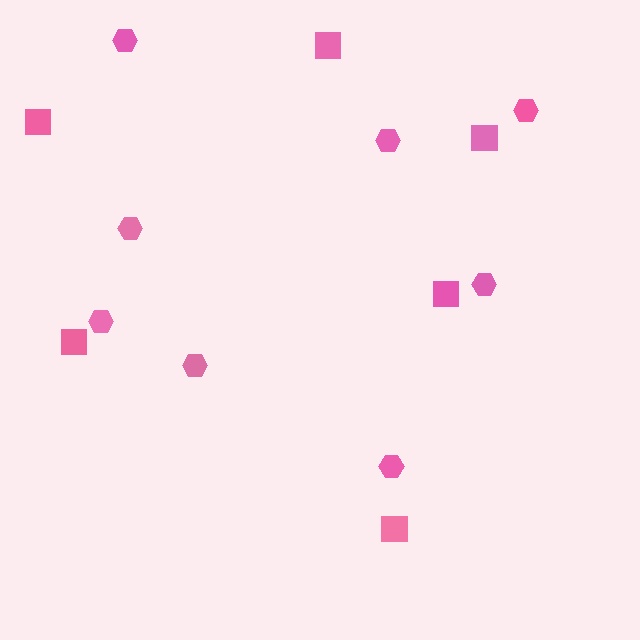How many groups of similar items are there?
There are 2 groups: one group of hexagons (8) and one group of squares (6).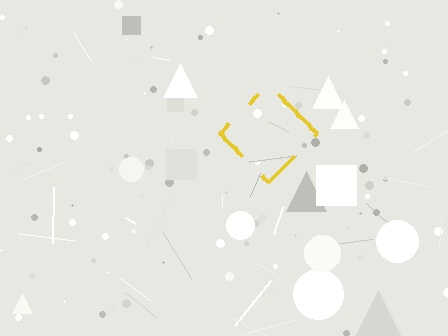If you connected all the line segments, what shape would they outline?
They would outline a diamond.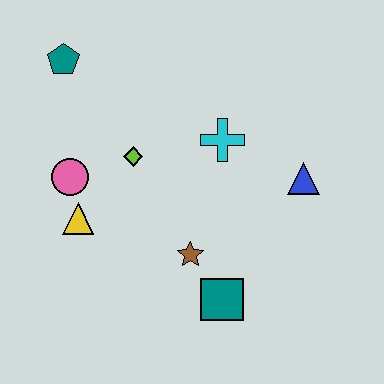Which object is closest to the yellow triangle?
The pink circle is closest to the yellow triangle.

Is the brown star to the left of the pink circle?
No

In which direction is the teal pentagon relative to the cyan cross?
The teal pentagon is to the left of the cyan cross.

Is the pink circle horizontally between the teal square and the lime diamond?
No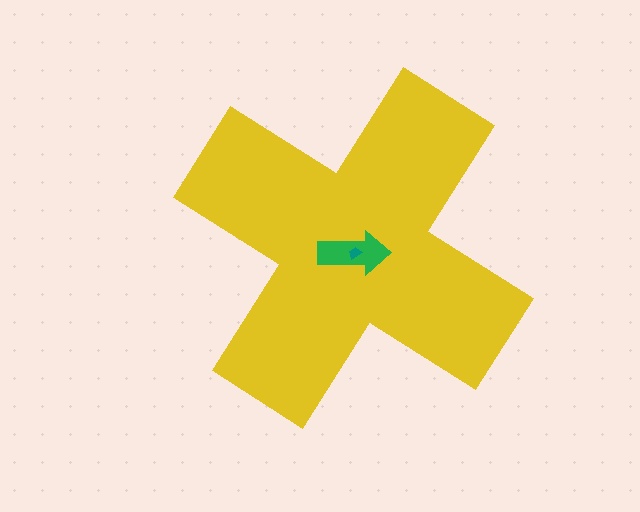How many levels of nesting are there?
3.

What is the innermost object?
The teal trapezoid.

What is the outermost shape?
The yellow cross.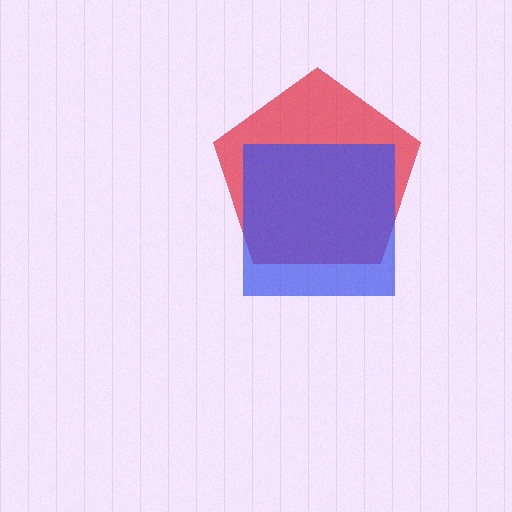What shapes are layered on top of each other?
The layered shapes are: a red pentagon, a blue square.